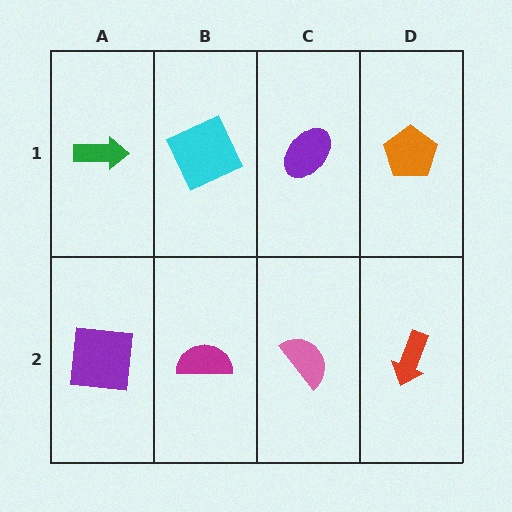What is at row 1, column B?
A cyan square.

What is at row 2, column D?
A red arrow.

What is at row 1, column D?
An orange pentagon.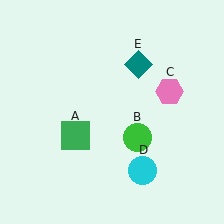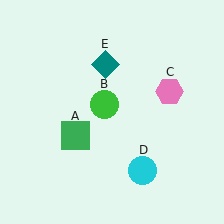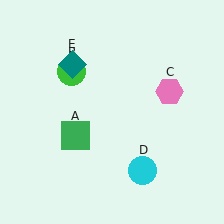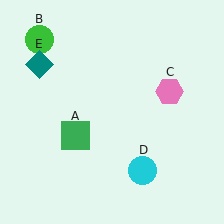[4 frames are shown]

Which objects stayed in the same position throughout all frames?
Green square (object A) and pink hexagon (object C) and cyan circle (object D) remained stationary.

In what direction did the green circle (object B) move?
The green circle (object B) moved up and to the left.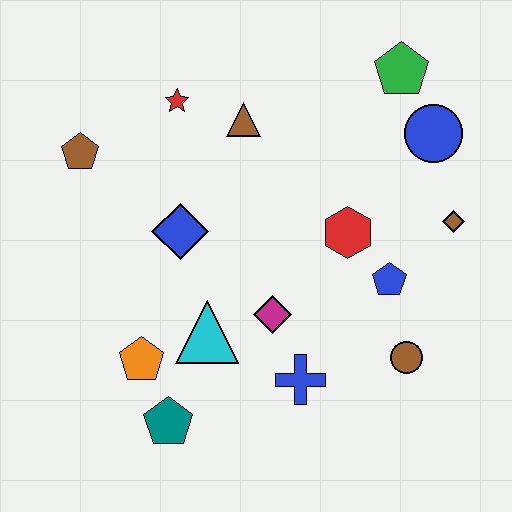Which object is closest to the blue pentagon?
The red hexagon is closest to the blue pentagon.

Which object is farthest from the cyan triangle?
The green pentagon is farthest from the cyan triangle.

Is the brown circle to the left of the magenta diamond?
No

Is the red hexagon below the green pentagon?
Yes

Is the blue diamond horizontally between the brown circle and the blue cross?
No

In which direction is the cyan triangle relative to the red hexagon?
The cyan triangle is to the left of the red hexagon.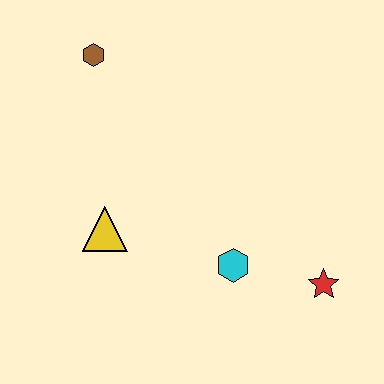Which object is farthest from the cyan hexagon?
The brown hexagon is farthest from the cyan hexagon.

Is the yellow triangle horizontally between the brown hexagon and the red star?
Yes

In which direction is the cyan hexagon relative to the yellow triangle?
The cyan hexagon is to the right of the yellow triangle.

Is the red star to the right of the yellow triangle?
Yes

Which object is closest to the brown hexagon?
The yellow triangle is closest to the brown hexagon.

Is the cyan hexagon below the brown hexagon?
Yes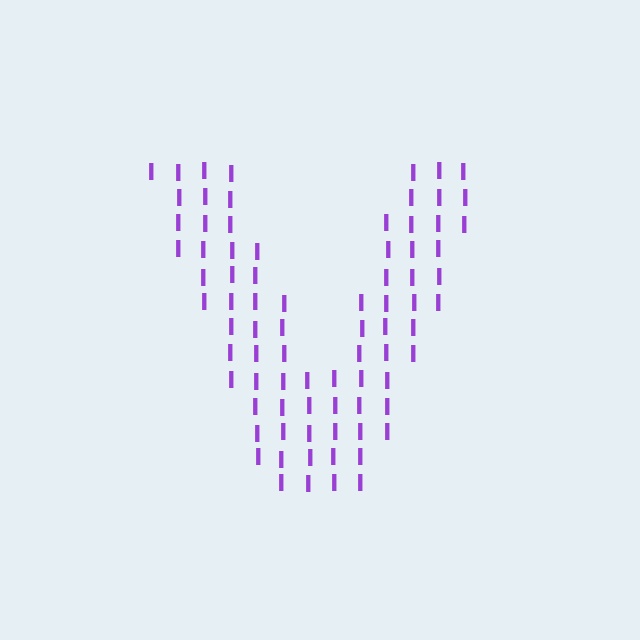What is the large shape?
The large shape is the letter V.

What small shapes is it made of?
It is made of small letter I's.